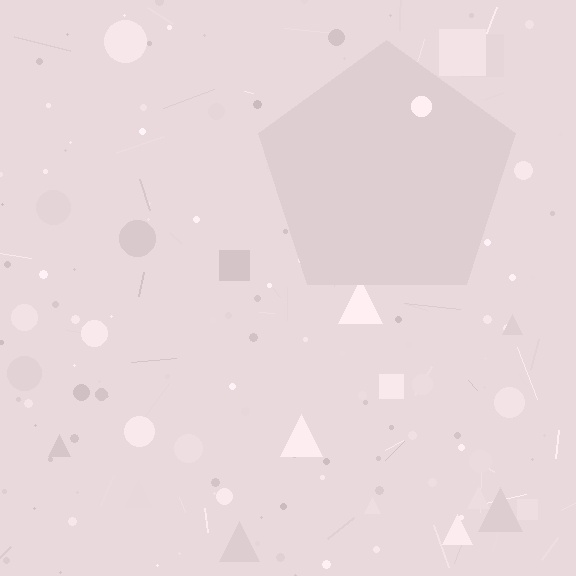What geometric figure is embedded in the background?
A pentagon is embedded in the background.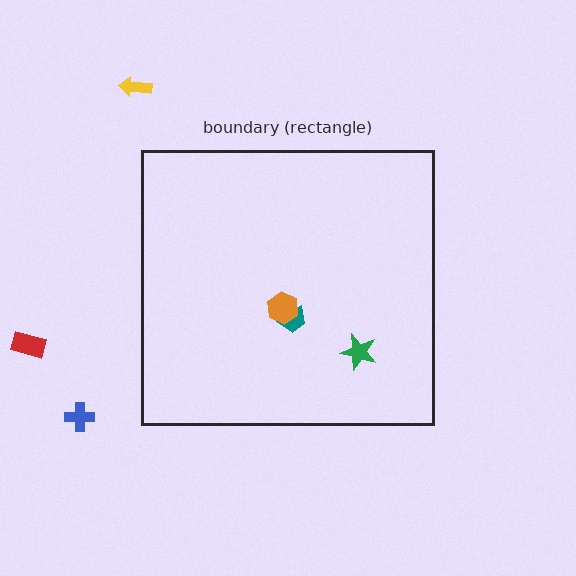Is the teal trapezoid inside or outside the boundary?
Inside.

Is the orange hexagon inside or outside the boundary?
Inside.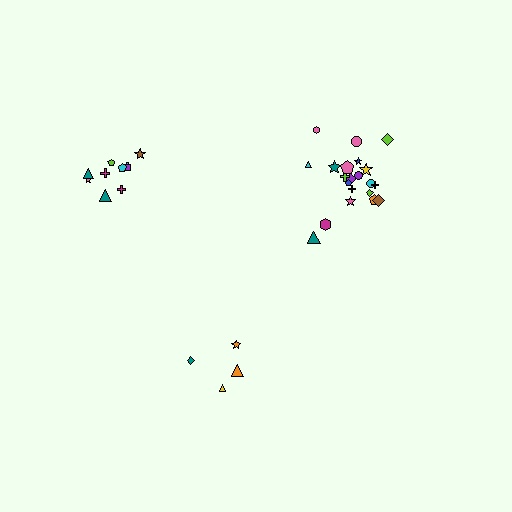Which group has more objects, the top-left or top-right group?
The top-right group.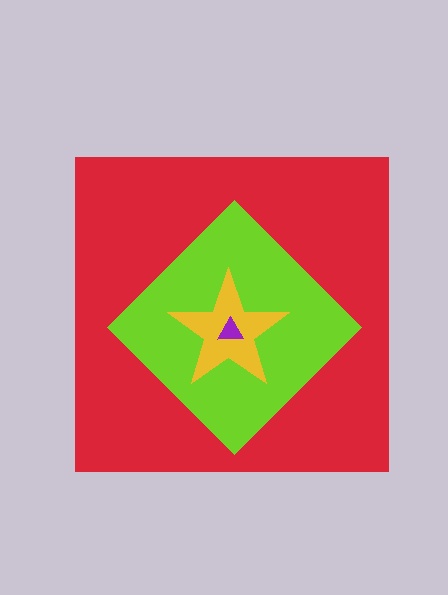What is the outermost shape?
The red square.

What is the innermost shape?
The purple triangle.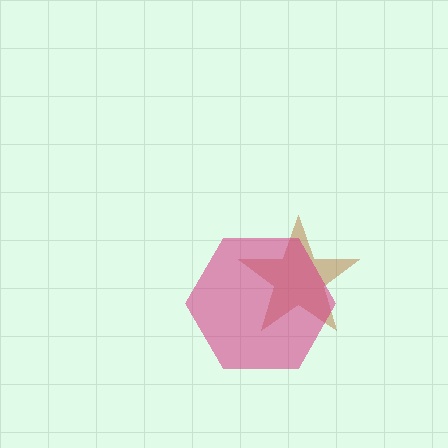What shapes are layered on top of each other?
The layered shapes are: a brown star, a magenta hexagon.